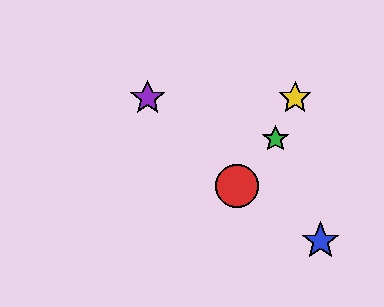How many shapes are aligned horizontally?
2 shapes (the yellow star, the purple star) are aligned horizontally.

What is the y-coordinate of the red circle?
The red circle is at y≈186.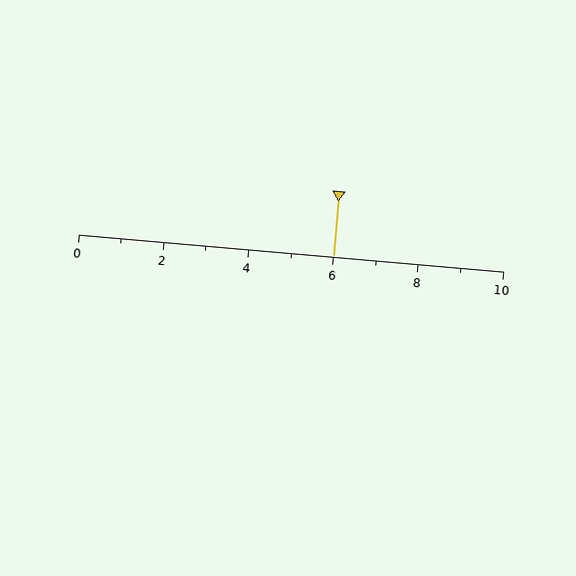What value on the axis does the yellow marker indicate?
The marker indicates approximately 6.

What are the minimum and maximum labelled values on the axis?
The axis runs from 0 to 10.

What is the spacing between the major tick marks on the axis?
The major ticks are spaced 2 apart.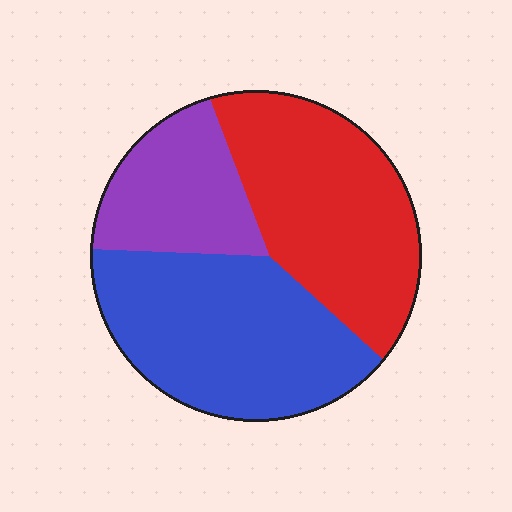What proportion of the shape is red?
Red covers about 40% of the shape.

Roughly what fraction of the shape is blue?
Blue takes up about two fifths (2/5) of the shape.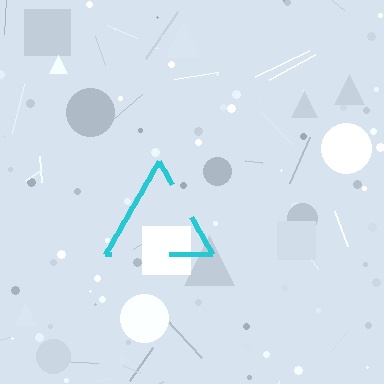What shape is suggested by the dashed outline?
The dashed outline suggests a triangle.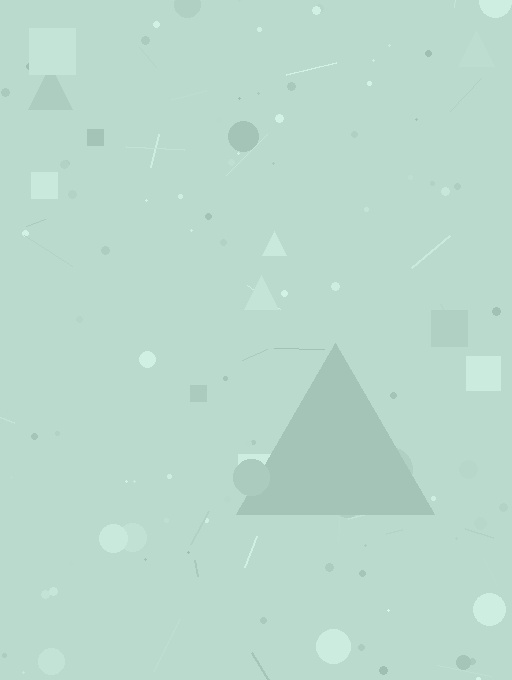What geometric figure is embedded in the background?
A triangle is embedded in the background.